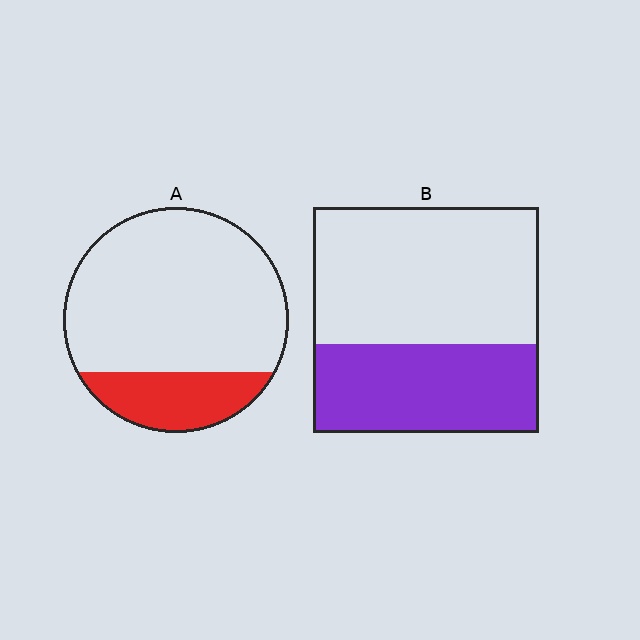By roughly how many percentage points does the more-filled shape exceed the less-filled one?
By roughly 20 percentage points (B over A).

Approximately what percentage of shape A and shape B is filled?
A is approximately 20% and B is approximately 40%.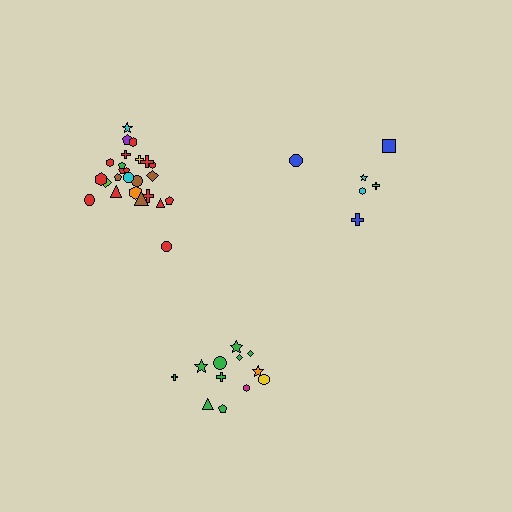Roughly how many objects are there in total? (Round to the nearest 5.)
Roughly 45 objects in total.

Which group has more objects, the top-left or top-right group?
The top-left group.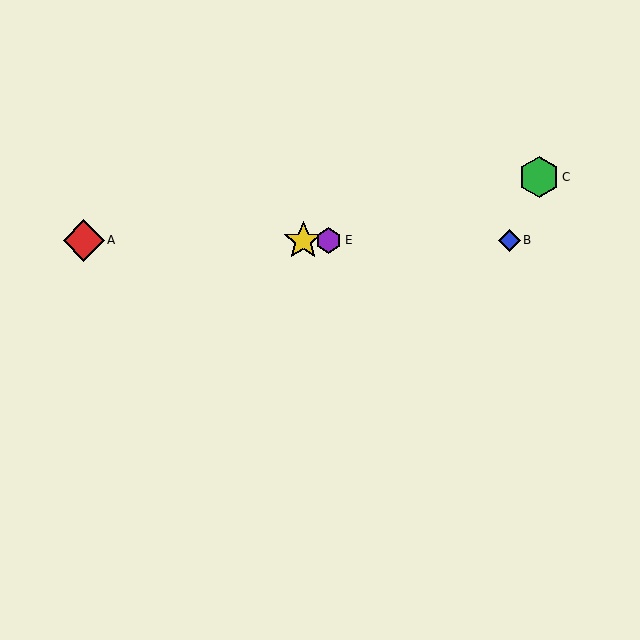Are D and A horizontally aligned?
Yes, both are at y≈240.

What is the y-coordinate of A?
Object A is at y≈240.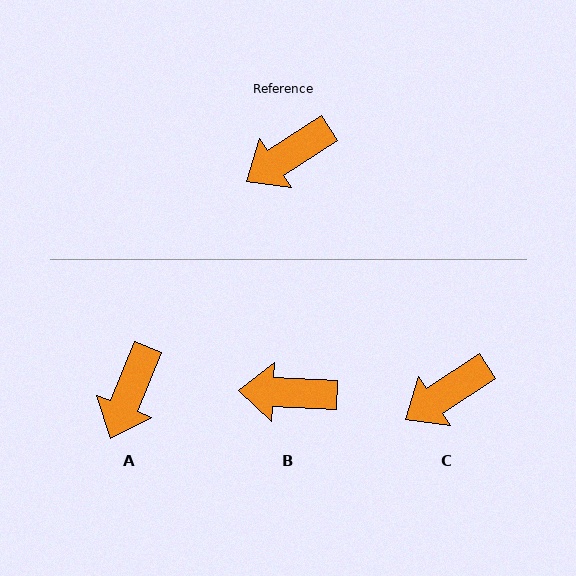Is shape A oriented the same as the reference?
No, it is off by about 35 degrees.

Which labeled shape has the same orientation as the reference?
C.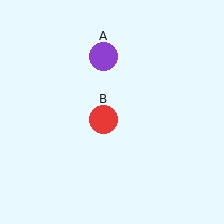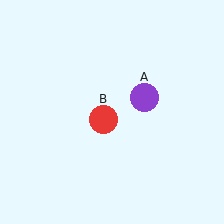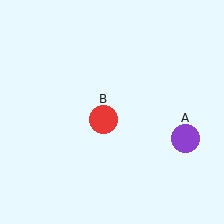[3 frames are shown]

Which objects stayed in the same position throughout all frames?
Red circle (object B) remained stationary.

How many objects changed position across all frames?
1 object changed position: purple circle (object A).